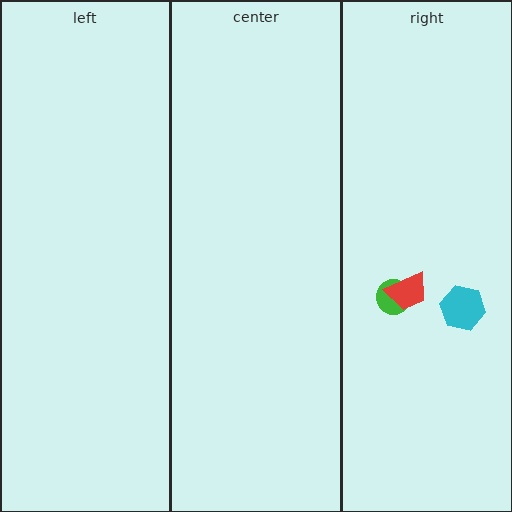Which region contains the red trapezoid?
The right region.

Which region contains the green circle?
The right region.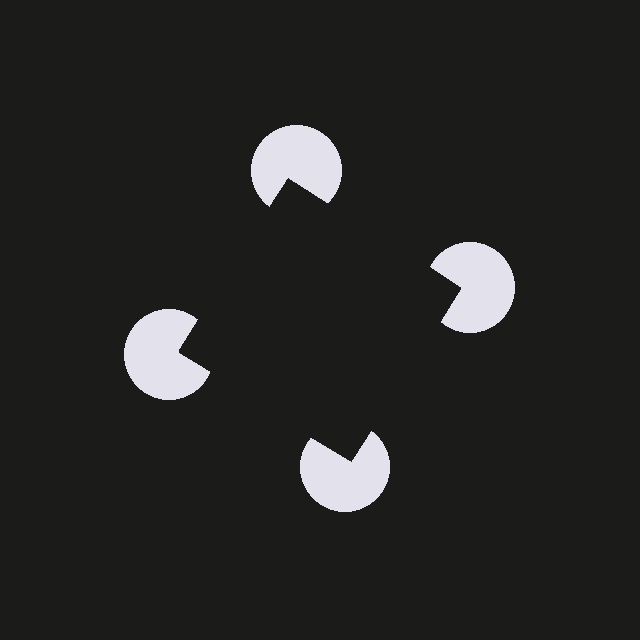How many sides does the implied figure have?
4 sides.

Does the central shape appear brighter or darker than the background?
It typically appears slightly darker than the background, even though no actual brightness change is drawn.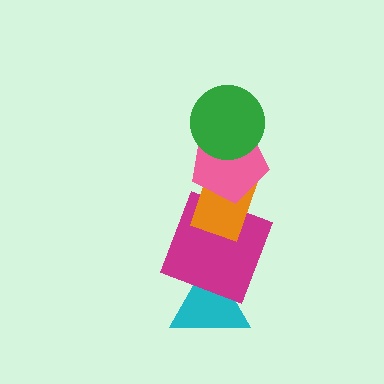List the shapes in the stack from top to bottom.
From top to bottom: the green circle, the pink pentagon, the orange rectangle, the magenta square, the cyan triangle.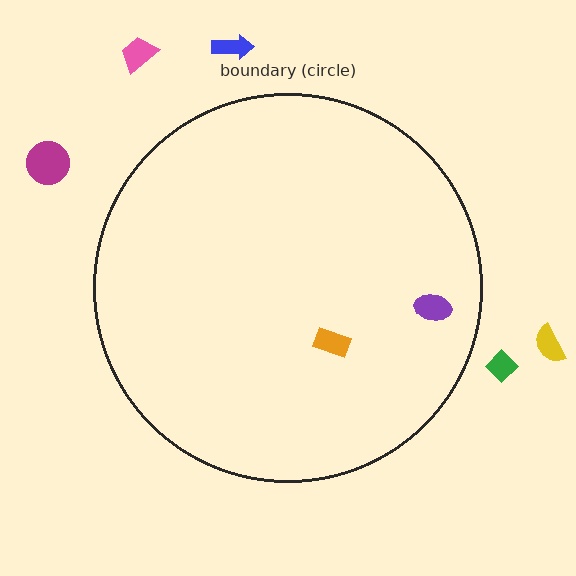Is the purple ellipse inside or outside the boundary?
Inside.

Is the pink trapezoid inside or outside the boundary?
Outside.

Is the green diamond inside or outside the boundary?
Outside.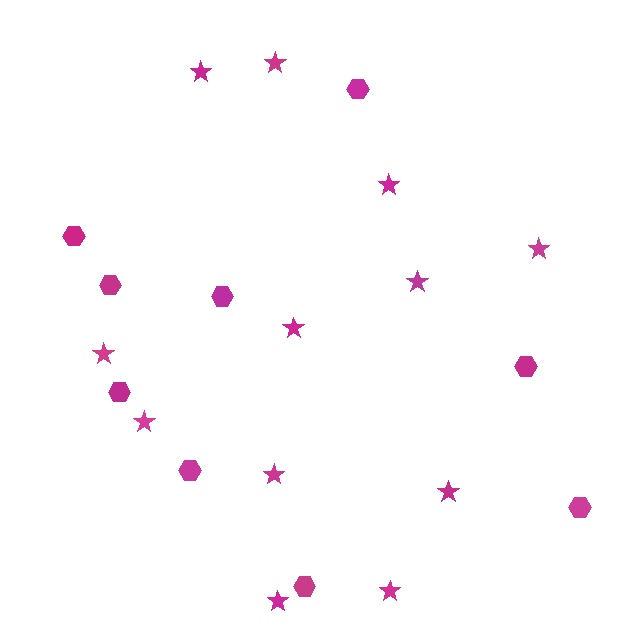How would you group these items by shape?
There are 2 groups: one group of stars (12) and one group of hexagons (9).